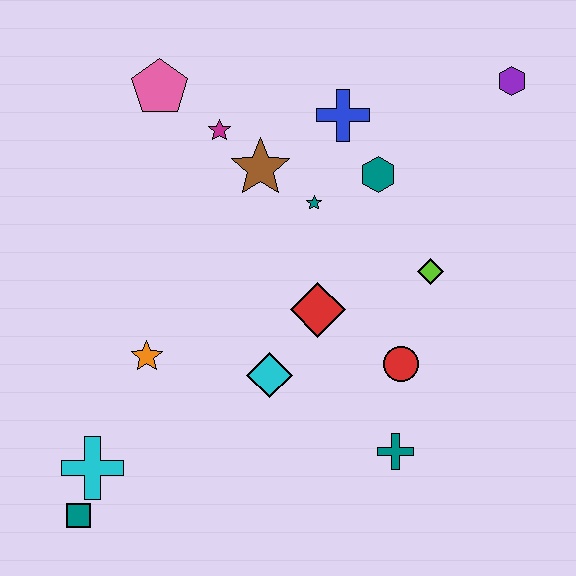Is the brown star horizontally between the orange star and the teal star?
Yes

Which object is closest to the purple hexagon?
The teal hexagon is closest to the purple hexagon.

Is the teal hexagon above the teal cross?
Yes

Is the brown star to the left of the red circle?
Yes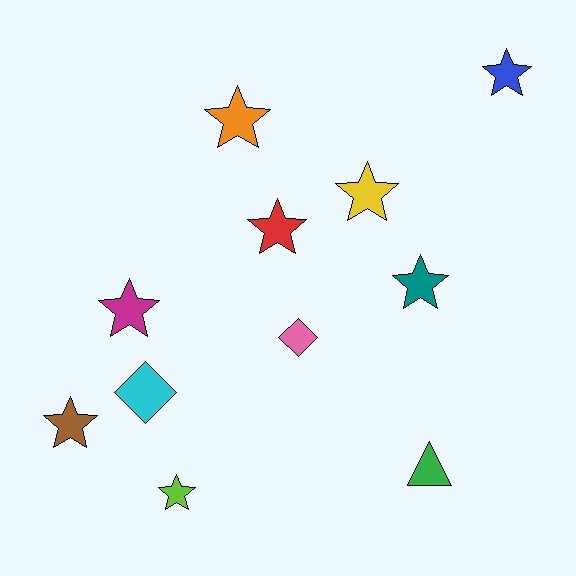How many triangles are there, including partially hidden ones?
There is 1 triangle.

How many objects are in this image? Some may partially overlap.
There are 11 objects.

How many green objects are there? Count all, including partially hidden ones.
There is 1 green object.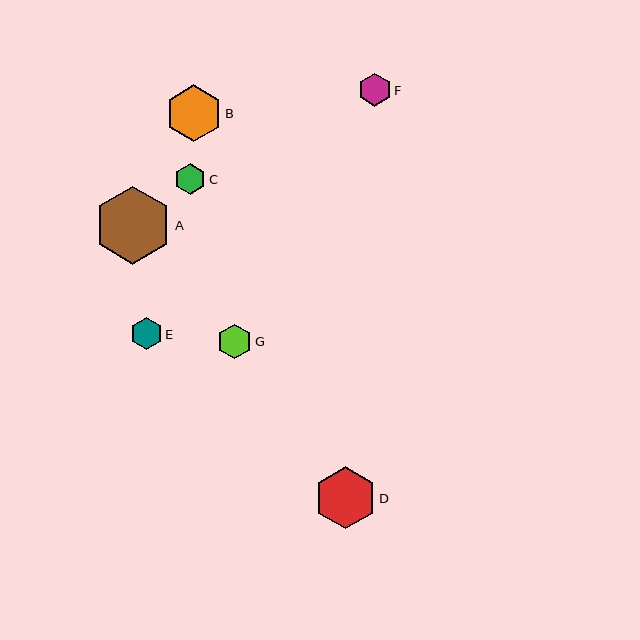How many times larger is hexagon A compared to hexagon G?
Hexagon A is approximately 2.3 times the size of hexagon G.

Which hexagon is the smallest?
Hexagon C is the smallest with a size of approximately 31 pixels.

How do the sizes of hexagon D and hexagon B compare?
Hexagon D and hexagon B are approximately the same size.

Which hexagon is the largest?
Hexagon A is the largest with a size of approximately 78 pixels.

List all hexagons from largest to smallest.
From largest to smallest: A, D, B, G, F, E, C.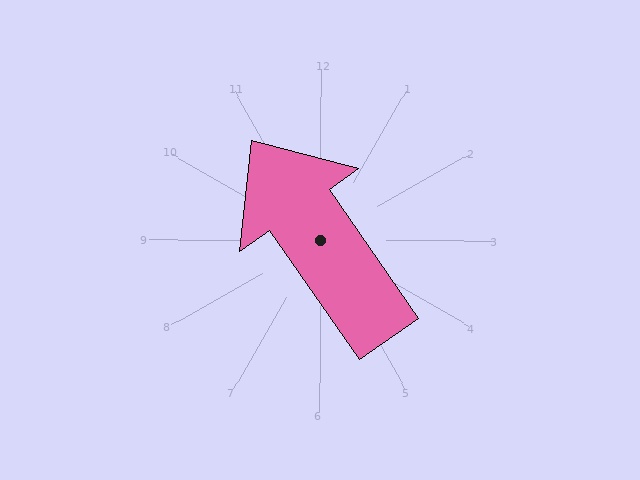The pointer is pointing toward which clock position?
Roughly 11 o'clock.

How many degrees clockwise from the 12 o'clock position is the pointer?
Approximately 325 degrees.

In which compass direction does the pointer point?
Northwest.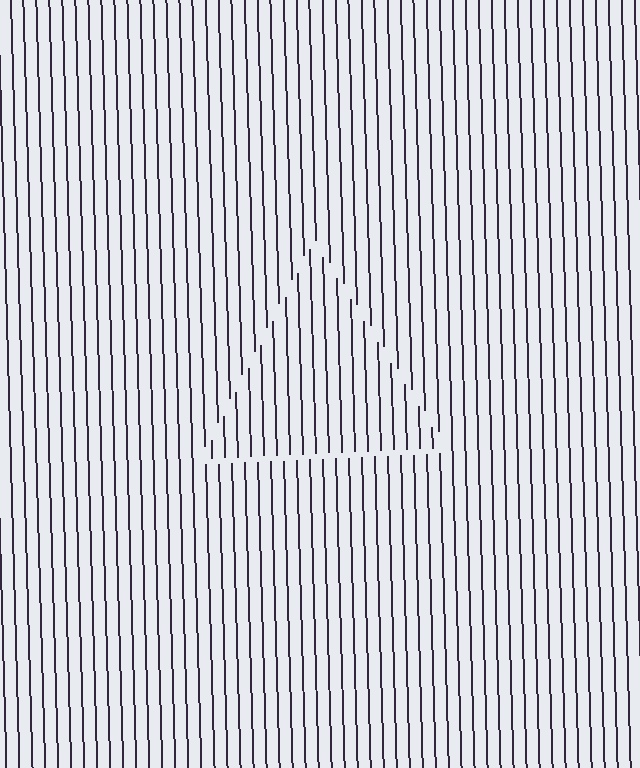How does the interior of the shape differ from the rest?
The interior of the shape contains the same grating, shifted by half a period — the contour is defined by the phase discontinuity where line-ends from the inner and outer gratings abut.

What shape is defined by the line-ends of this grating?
An illusory triangle. The interior of the shape contains the same grating, shifted by half a period — the contour is defined by the phase discontinuity where line-ends from the inner and outer gratings abut.